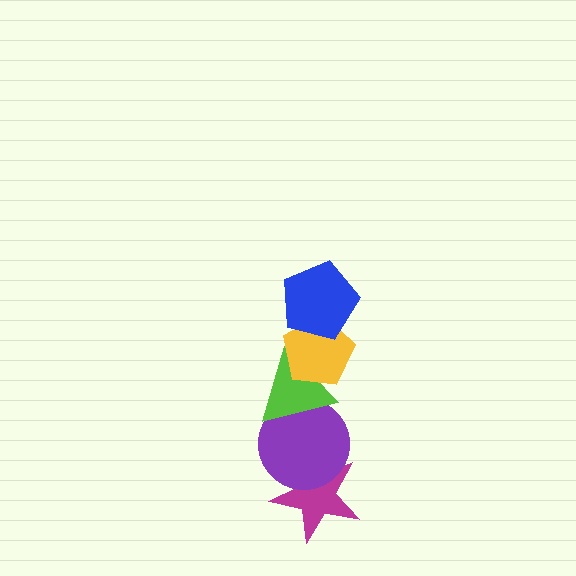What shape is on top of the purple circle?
The lime triangle is on top of the purple circle.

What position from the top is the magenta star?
The magenta star is 5th from the top.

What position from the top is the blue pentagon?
The blue pentagon is 1st from the top.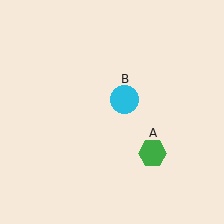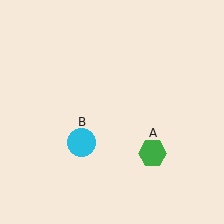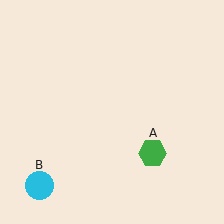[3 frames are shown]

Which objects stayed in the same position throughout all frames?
Green hexagon (object A) remained stationary.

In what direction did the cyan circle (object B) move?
The cyan circle (object B) moved down and to the left.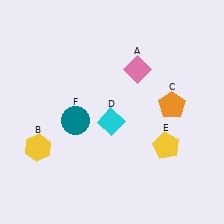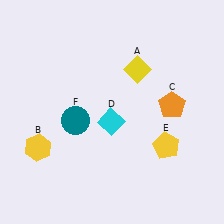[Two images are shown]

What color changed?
The diamond (A) changed from pink in Image 1 to yellow in Image 2.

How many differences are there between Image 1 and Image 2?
There is 1 difference between the two images.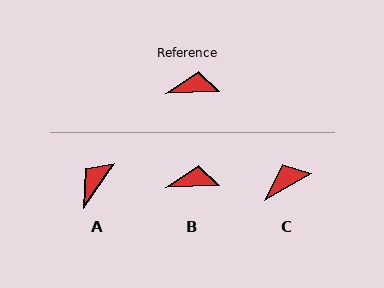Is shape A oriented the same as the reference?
No, it is off by about 53 degrees.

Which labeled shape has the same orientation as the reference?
B.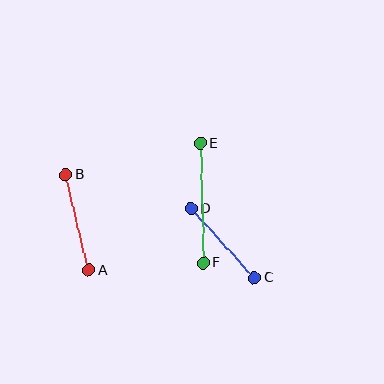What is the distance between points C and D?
The distance is approximately 94 pixels.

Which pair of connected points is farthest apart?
Points E and F are farthest apart.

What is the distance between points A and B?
The distance is approximately 99 pixels.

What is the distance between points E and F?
The distance is approximately 119 pixels.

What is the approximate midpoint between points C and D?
The midpoint is at approximately (223, 243) pixels.